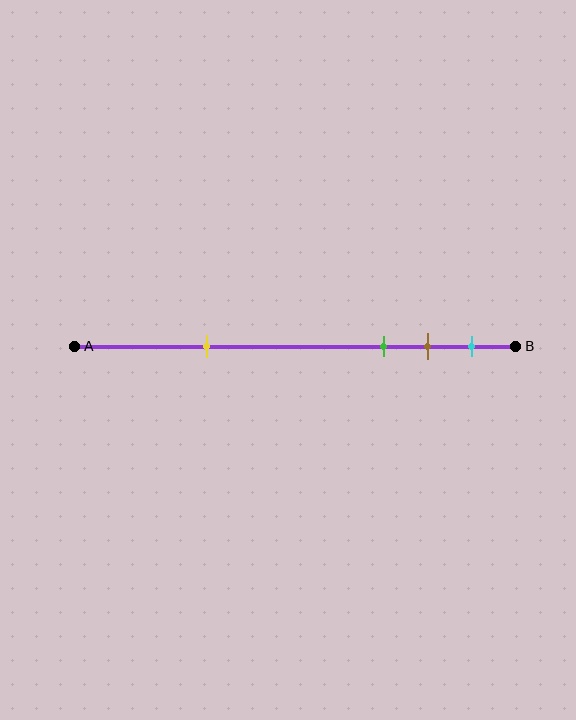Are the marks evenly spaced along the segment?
No, the marks are not evenly spaced.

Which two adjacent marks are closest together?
The brown and cyan marks are the closest adjacent pair.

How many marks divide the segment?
There are 4 marks dividing the segment.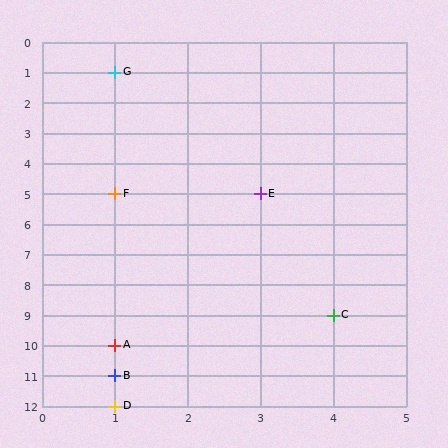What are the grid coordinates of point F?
Point F is at grid coordinates (1, 5).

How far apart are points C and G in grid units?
Points C and G are 3 columns and 8 rows apart (about 8.5 grid units diagonally).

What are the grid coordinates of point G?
Point G is at grid coordinates (1, 1).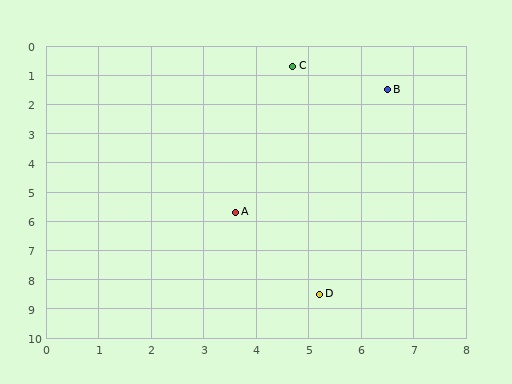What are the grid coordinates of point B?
Point B is at approximately (6.5, 1.5).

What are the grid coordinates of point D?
Point D is at approximately (5.2, 8.5).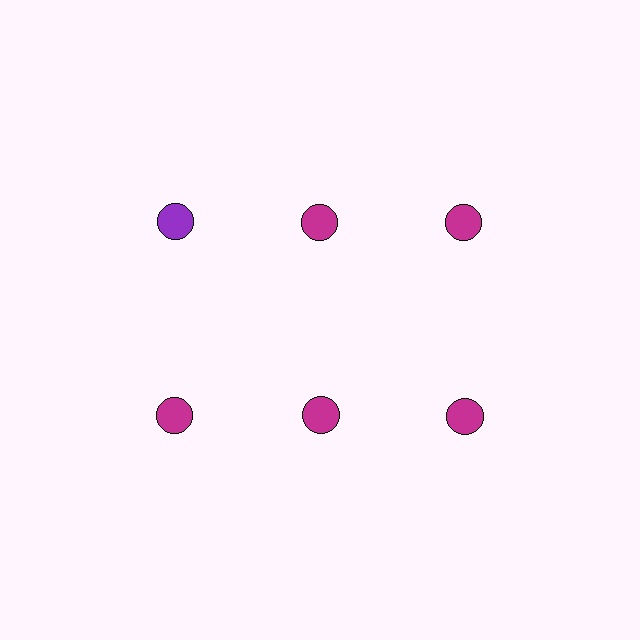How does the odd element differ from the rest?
It has a different color: purple instead of magenta.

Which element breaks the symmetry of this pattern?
The purple circle in the top row, leftmost column breaks the symmetry. All other shapes are magenta circles.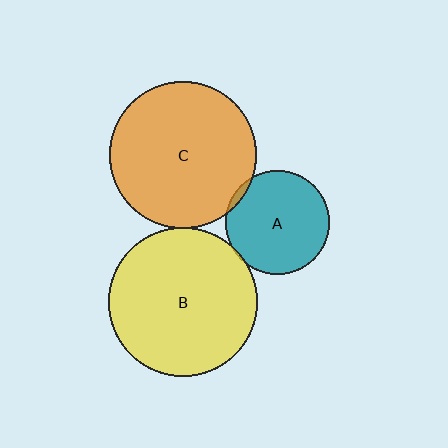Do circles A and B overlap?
Yes.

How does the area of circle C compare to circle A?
Approximately 2.0 times.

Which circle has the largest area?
Circle B (yellow).